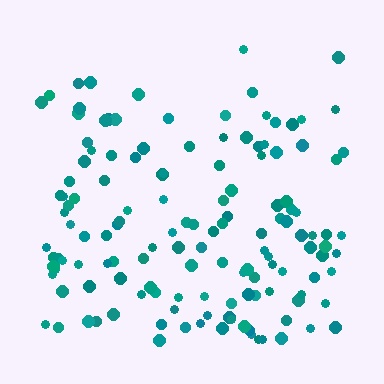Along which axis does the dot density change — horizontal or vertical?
Vertical.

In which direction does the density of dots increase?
From top to bottom, with the bottom side densest.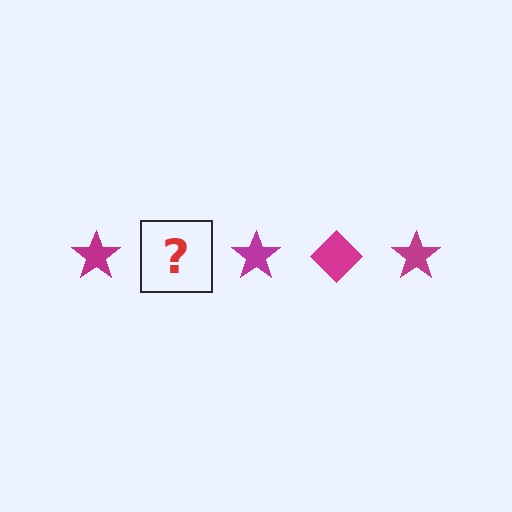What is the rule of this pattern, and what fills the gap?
The rule is that the pattern cycles through star, diamond shapes in magenta. The gap should be filled with a magenta diamond.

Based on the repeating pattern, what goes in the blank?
The blank should be a magenta diamond.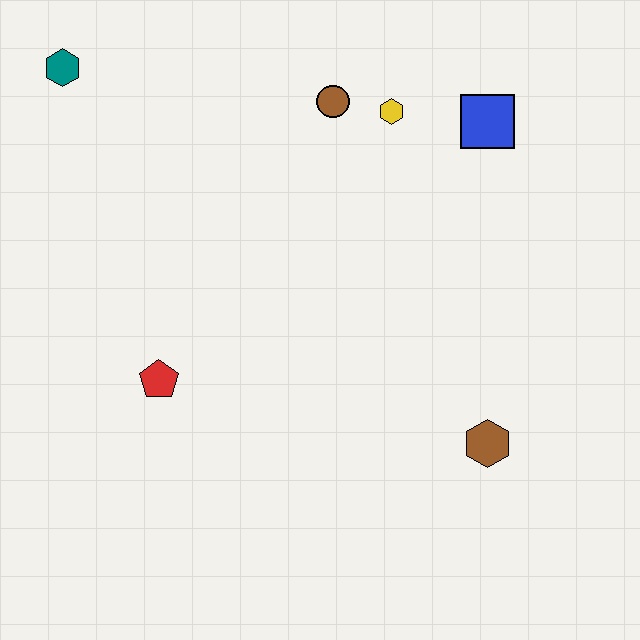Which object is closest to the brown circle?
The yellow hexagon is closest to the brown circle.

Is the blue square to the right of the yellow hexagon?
Yes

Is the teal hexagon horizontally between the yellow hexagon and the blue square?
No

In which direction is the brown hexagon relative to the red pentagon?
The brown hexagon is to the right of the red pentagon.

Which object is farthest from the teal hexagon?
The brown hexagon is farthest from the teal hexagon.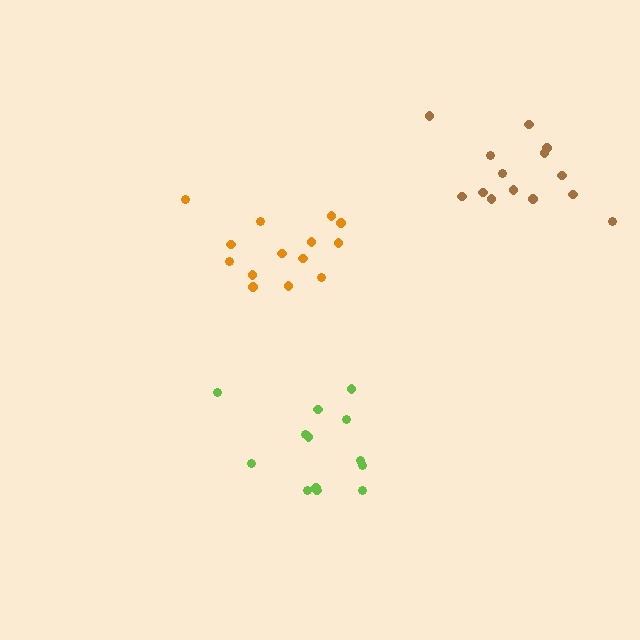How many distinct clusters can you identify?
There are 3 distinct clusters.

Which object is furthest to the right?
The brown cluster is rightmost.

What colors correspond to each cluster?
The clusters are colored: orange, lime, brown.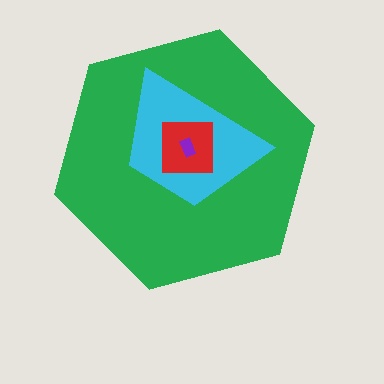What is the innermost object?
The purple rectangle.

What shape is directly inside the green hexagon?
The cyan trapezoid.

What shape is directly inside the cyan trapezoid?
The red square.